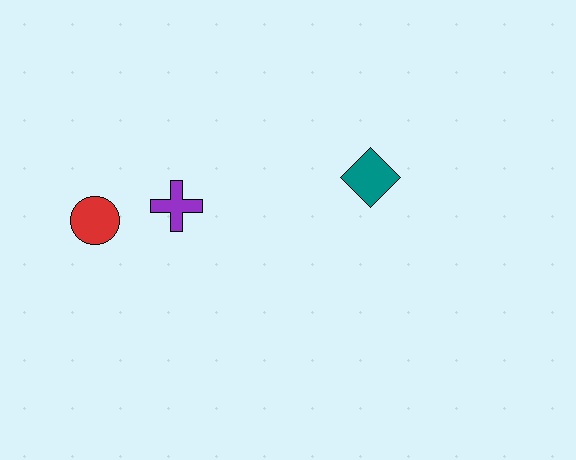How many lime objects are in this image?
There are no lime objects.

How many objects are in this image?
There are 3 objects.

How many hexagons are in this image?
There are no hexagons.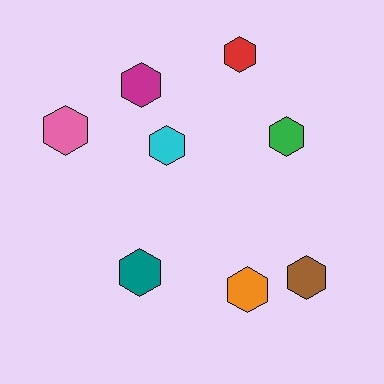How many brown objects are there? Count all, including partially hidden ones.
There is 1 brown object.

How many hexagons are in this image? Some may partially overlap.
There are 8 hexagons.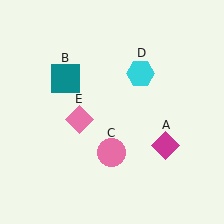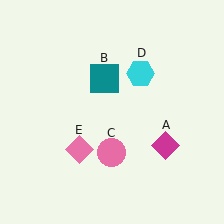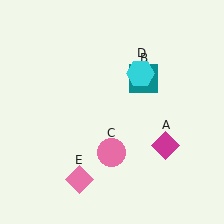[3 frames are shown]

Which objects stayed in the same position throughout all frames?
Magenta diamond (object A) and pink circle (object C) and cyan hexagon (object D) remained stationary.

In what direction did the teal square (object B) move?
The teal square (object B) moved right.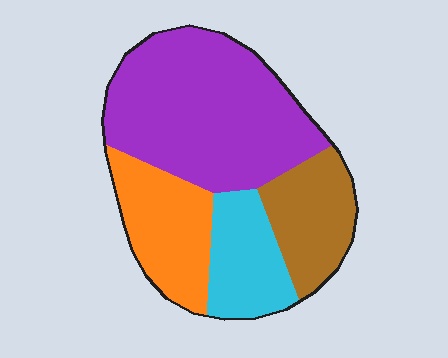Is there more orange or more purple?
Purple.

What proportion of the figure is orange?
Orange covers around 20% of the figure.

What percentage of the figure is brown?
Brown takes up less than a quarter of the figure.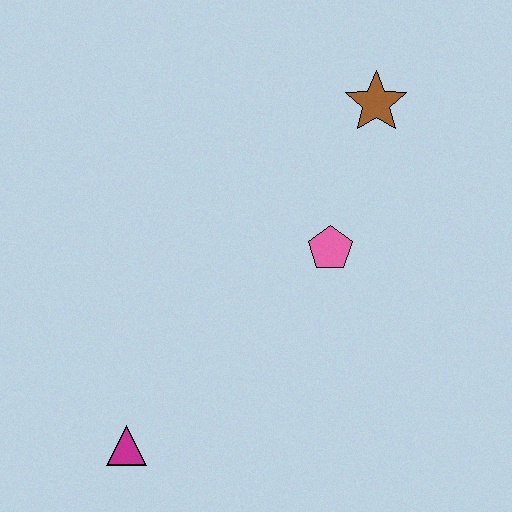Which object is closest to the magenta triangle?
The pink pentagon is closest to the magenta triangle.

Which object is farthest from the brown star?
The magenta triangle is farthest from the brown star.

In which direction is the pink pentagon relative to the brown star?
The pink pentagon is below the brown star.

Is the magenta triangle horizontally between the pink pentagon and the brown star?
No